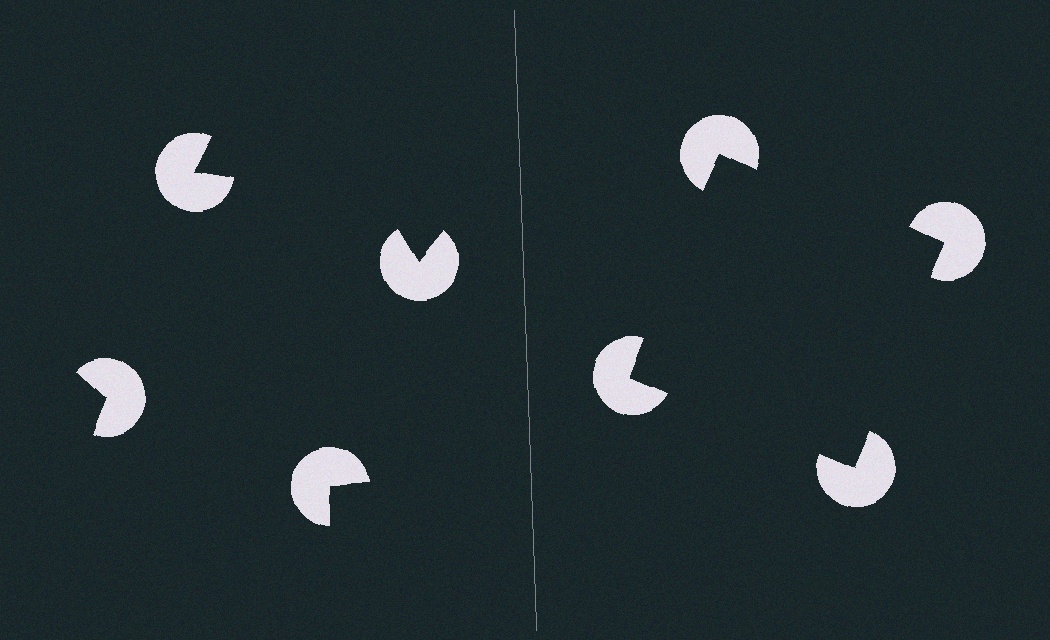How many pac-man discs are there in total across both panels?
8 — 4 on each side.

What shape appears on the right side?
An illusory square.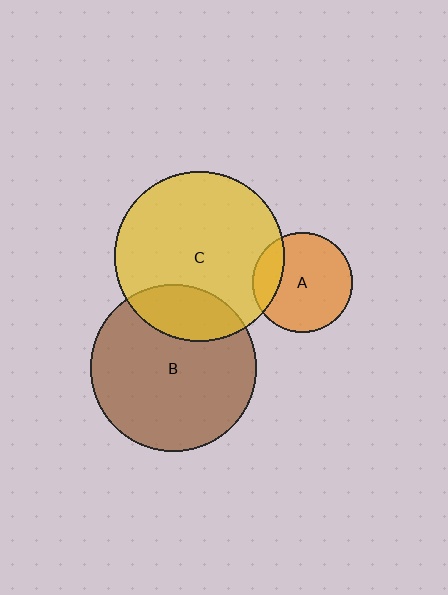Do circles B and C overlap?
Yes.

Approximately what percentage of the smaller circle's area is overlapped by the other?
Approximately 20%.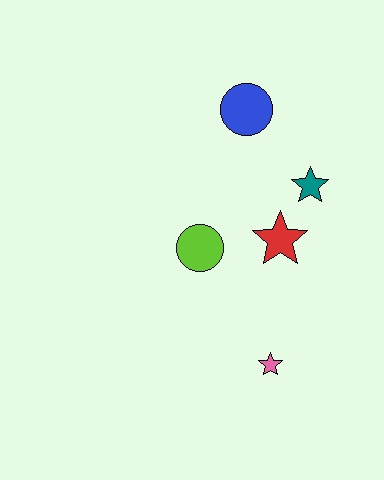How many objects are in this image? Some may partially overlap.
There are 5 objects.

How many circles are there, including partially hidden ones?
There are 2 circles.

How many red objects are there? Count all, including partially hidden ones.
There is 1 red object.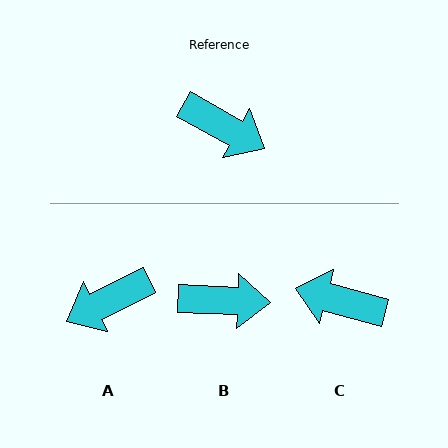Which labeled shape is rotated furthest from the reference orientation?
C, about 166 degrees away.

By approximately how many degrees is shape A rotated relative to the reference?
Approximately 125 degrees clockwise.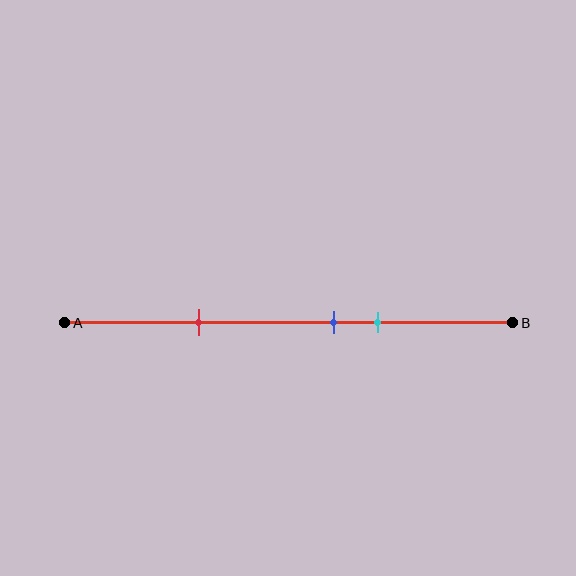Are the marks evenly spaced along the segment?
No, the marks are not evenly spaced.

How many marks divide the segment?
There are 3 marks dividing the segment.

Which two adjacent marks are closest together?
The blue and cyan marks are the closest adjacent pair.